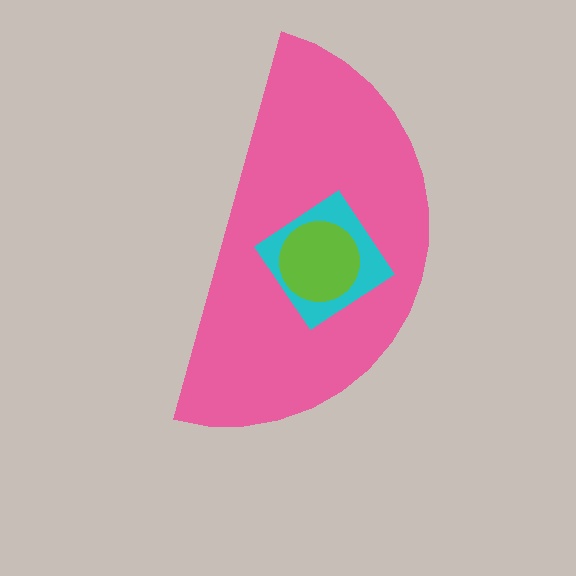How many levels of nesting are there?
3.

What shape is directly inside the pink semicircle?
The cyan diamond.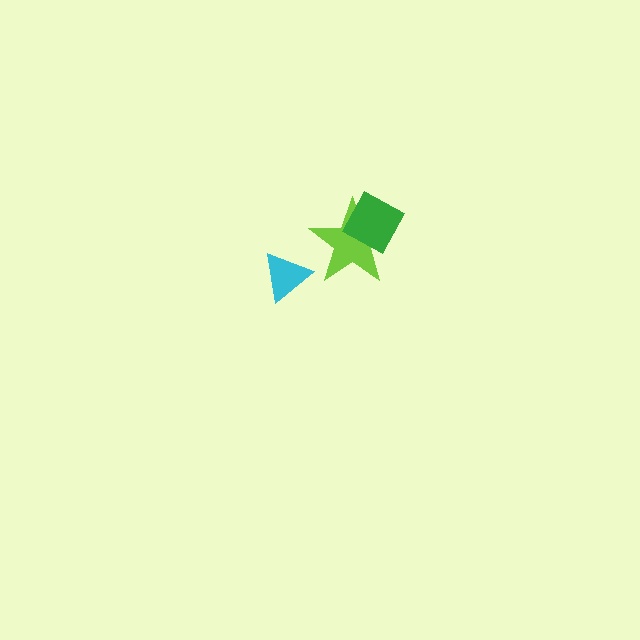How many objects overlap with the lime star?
1 object overlaps with the lime star.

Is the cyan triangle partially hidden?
No, no other shape covers it.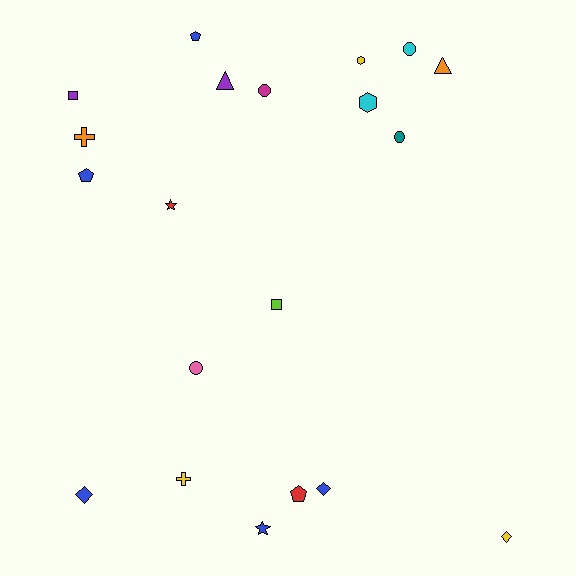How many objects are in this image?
There are 20 objects.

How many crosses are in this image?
There are 2 crosses.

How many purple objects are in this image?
There are 2 purple objects.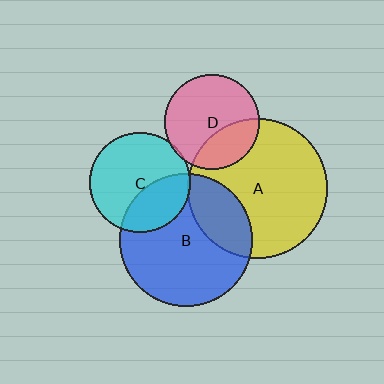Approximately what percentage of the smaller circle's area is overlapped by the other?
Approximately 25%.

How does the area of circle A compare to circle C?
Approximately 1.9 times.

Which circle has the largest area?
Circle A (yellow).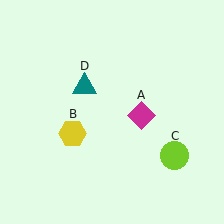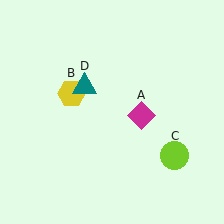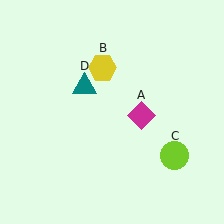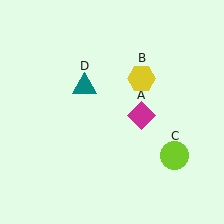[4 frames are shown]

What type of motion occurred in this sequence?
The yellow hexagon (object B) rotated clockwise around the center of the scene.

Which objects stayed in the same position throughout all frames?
Magenta diamond (object A) and lime circle (object C) and teal triangle (object D) remained stationary.